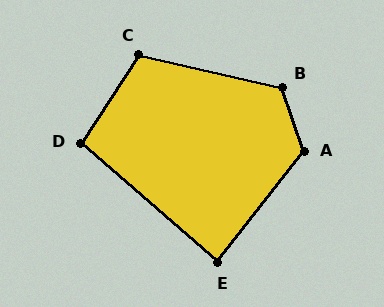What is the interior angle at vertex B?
Approximately 121 degrees (obtuse).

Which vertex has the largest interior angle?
A, at approximately 124 degrees.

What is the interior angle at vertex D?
Approximately 98 degrees (obtuse).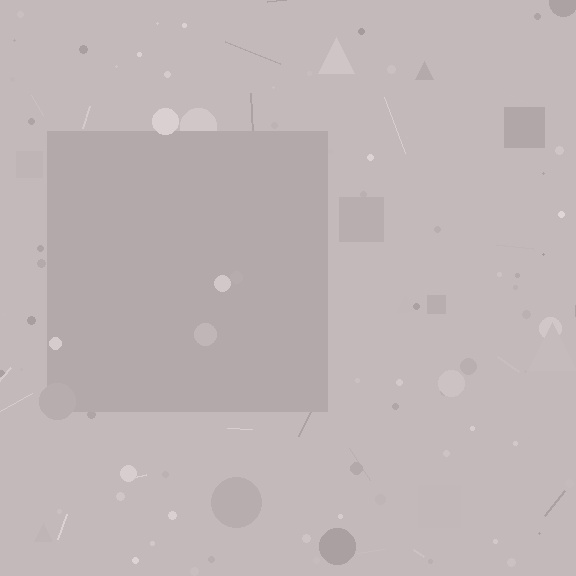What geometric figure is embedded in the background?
A square is embedded in the background.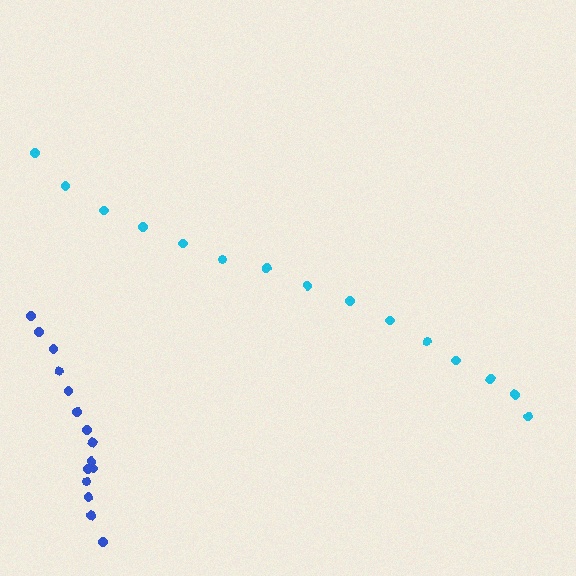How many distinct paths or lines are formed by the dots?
There are 2 distinct paths.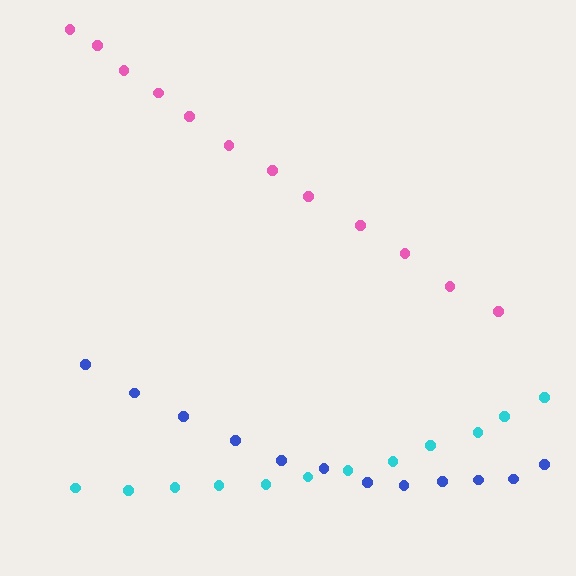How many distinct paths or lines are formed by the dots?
There are 3 distinct paths.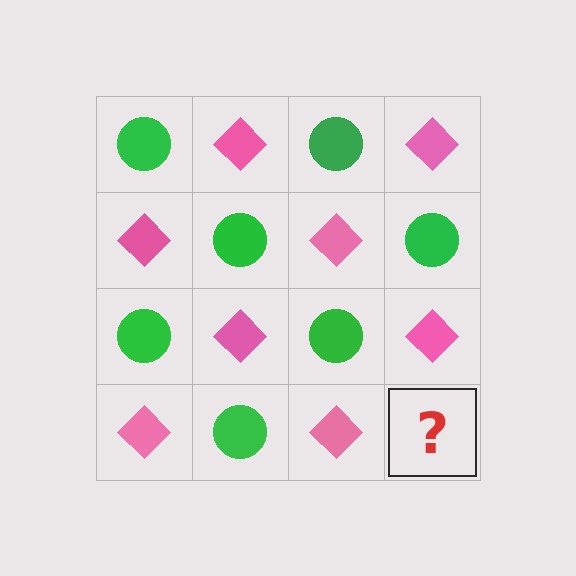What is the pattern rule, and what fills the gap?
The rule is that it alternates green circle and pink diamond in a checkerboard pattern. The gap should be filled with a green circle.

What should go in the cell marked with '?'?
The missing cell should contain a green circle.